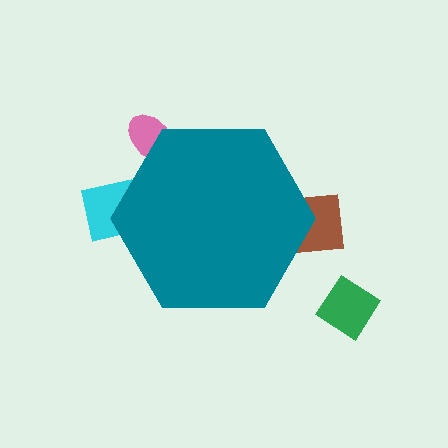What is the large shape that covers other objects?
A teal hexagon.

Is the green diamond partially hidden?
No, the green diamond is fully visible.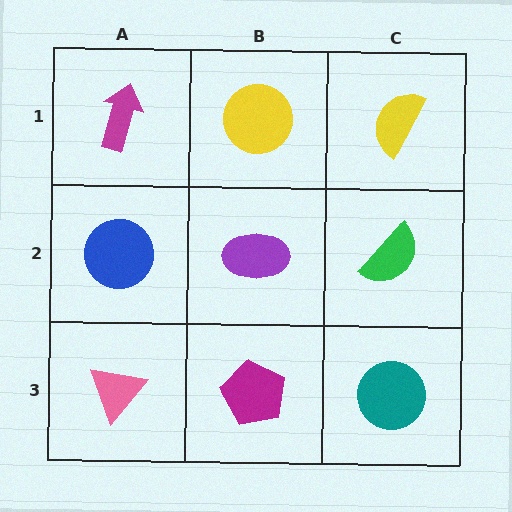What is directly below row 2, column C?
A teal circle.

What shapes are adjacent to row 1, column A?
A blue circle (row 2, column A), a yellow circle (row 1, column B).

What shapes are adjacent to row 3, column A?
A blue circle (row 2, column A), a magenta pentagon (row 3, column B).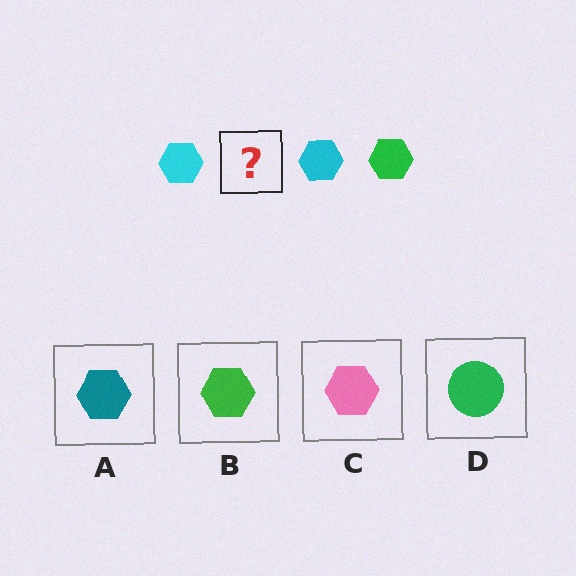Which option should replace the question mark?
Option B.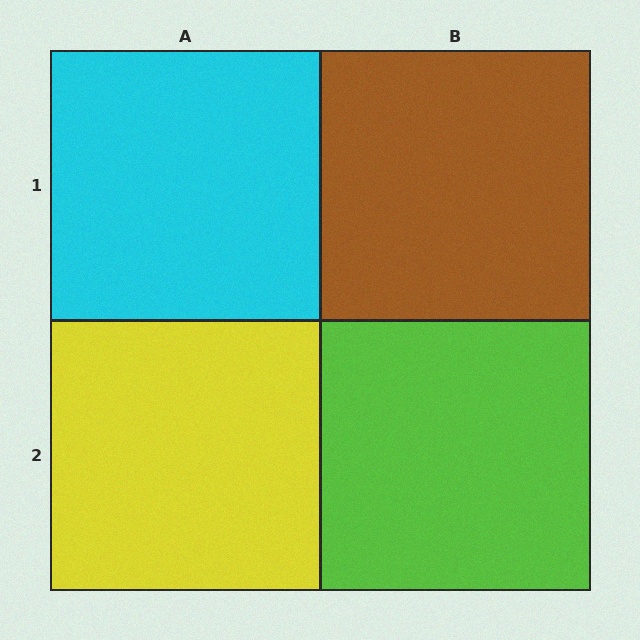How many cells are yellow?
1 cell is yellow.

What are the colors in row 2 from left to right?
Yellow, lime.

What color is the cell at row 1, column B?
Brown.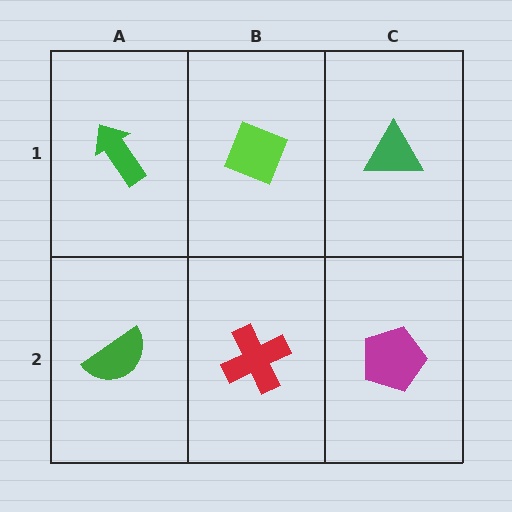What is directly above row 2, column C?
A green triangle.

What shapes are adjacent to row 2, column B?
A lime diamond (row 1, column B), a green semicircle (row 2, column A), a magenta pentagon (row 2, column C).